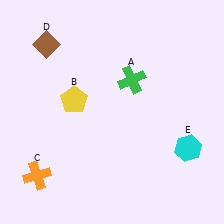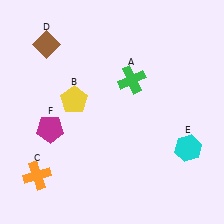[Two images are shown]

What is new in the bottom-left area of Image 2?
A magenta pentagon (F) was added in the bottom-left area of Image 2.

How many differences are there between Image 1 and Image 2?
There is 1 difference between the two images.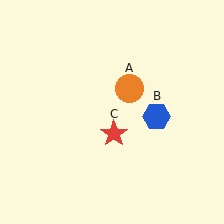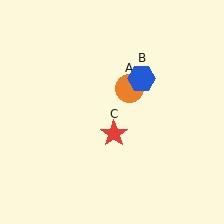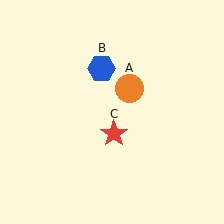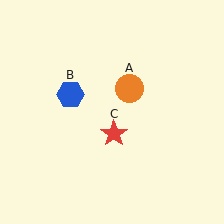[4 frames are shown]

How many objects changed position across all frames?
1 object changed position: blue hexagon (object B).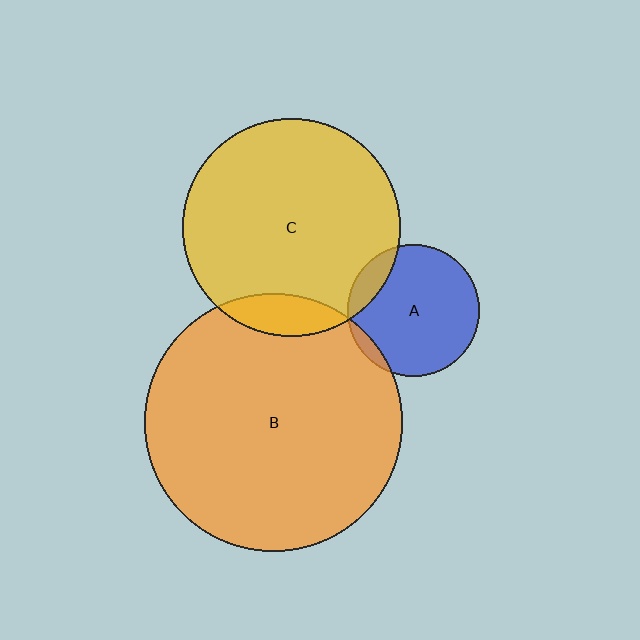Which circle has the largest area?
Circle B (orange).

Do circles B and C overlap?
Yes.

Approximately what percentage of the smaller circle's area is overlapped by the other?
Approximately 10%.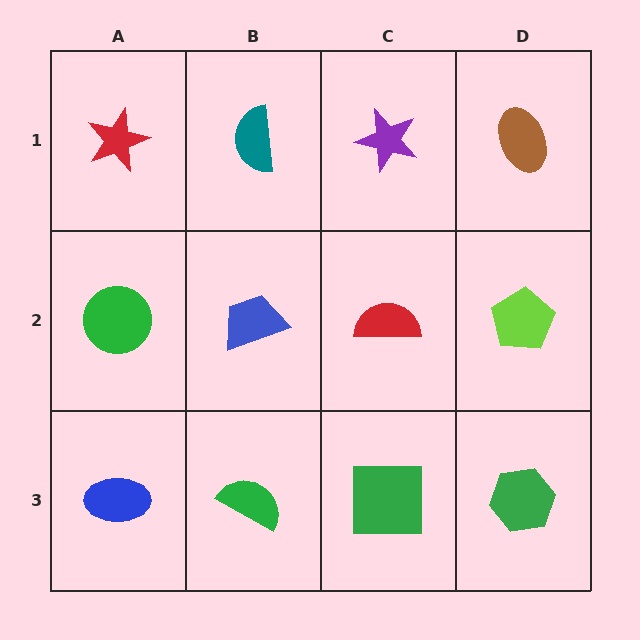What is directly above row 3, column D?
A lime pentagon.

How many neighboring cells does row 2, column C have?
4.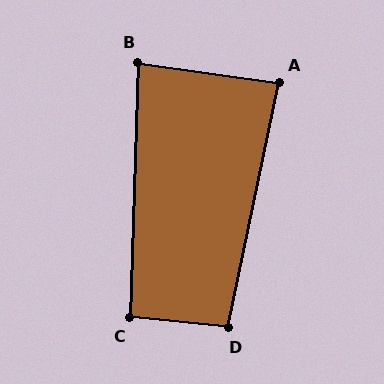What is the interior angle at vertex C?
Approximately 94 degrees (approximately right).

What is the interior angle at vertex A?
Approximately 86 degrees (approximately right).